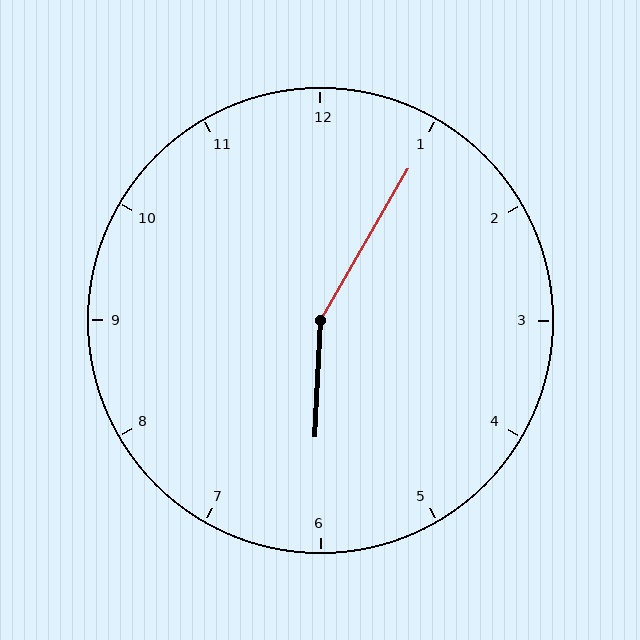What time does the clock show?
6:05.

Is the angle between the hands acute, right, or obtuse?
It is obtuse.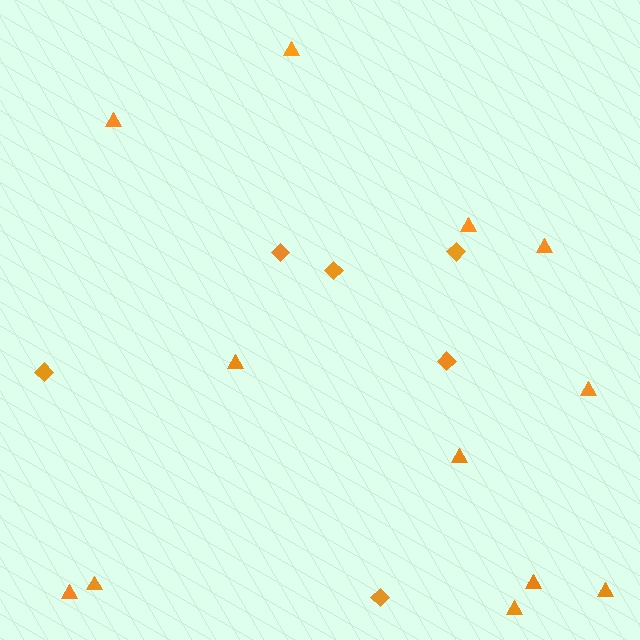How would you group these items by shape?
There are 2 groups: one group of diamonds (6) and one group of triangles (12).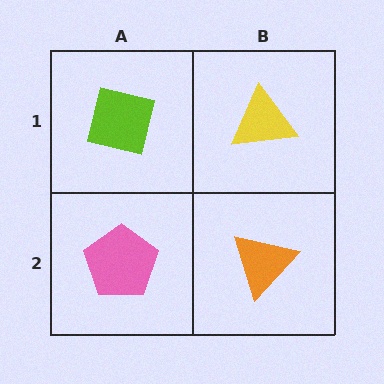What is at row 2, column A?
A pink pentagon.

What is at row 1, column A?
A lime square.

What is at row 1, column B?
A yellow triangle.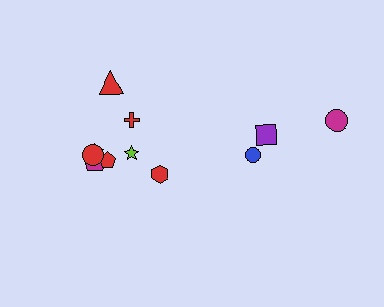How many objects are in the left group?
There are 8 objects.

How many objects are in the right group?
There are 3 objects.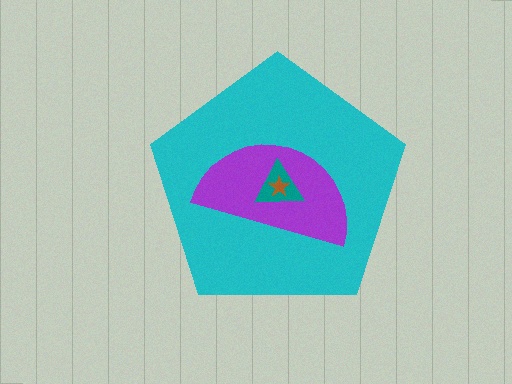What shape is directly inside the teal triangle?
The brown star.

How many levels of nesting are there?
4.